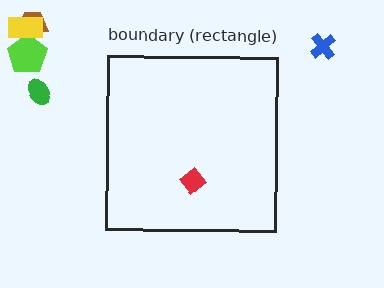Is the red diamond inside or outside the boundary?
Inside.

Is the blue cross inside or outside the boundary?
Outside.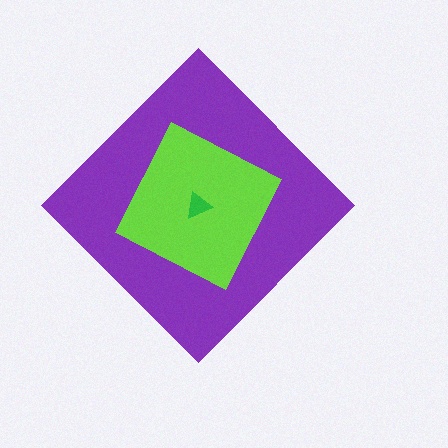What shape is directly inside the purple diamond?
The lime square.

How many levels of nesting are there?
3.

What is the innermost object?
The green triangle.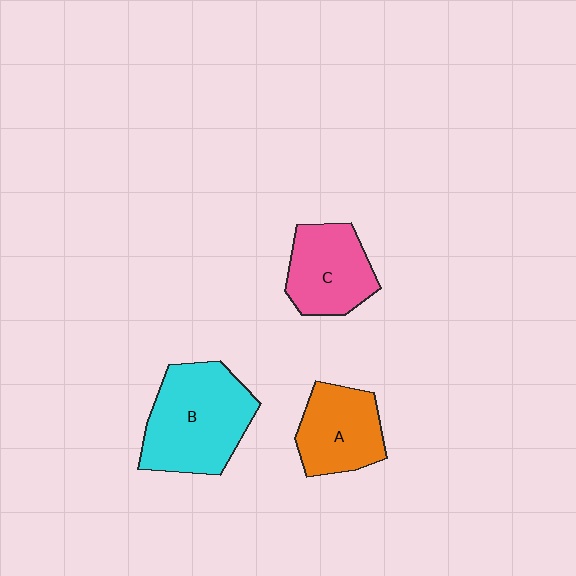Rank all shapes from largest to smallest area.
From largest to smallest: B (cyan), C (pink), A (orange).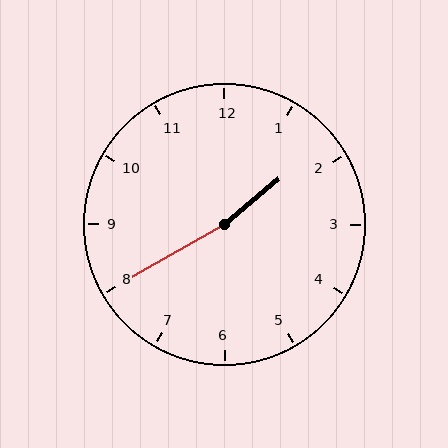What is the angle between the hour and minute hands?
Approximately 170 degrees.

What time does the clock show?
1:40.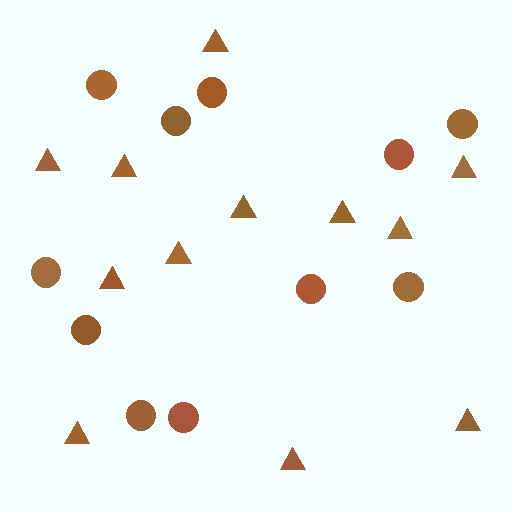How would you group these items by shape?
There are 2 groups: one group of triangles (12) and one group of circles (11).